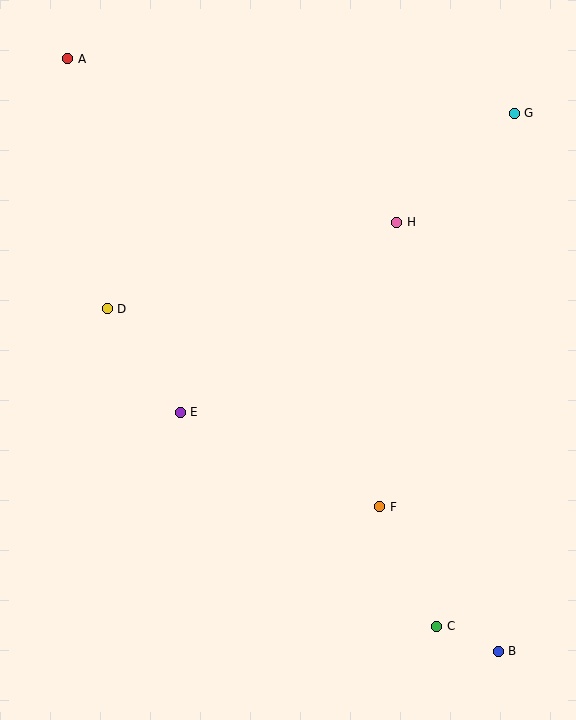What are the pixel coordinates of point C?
Point C is at (437, 627).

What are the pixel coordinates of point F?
Point F is at (380, 507).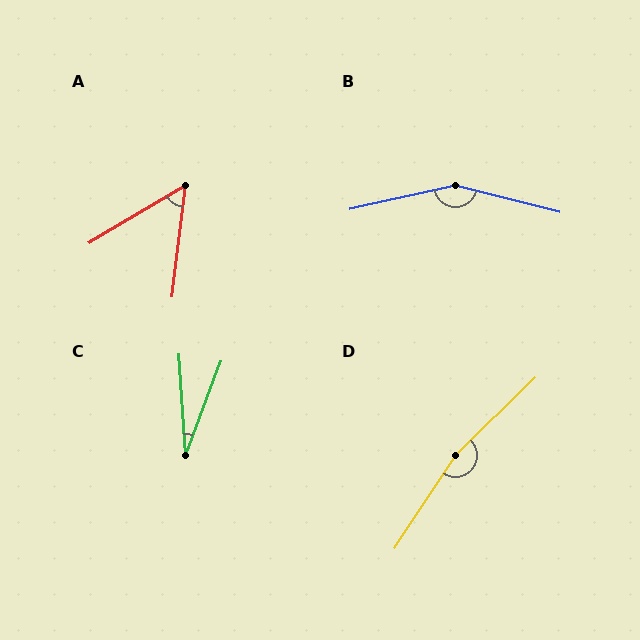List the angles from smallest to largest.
C (24°), A (53°), B (153°), D (168°).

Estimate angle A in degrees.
Approximately 53 degrees.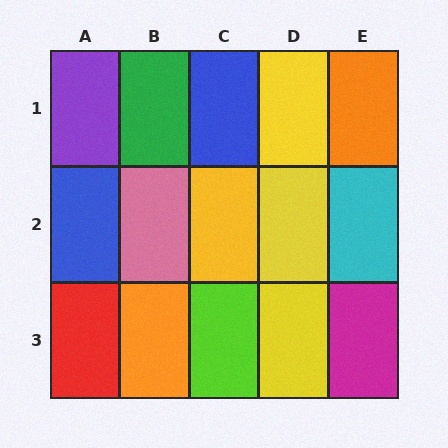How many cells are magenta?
1 cell is magenta.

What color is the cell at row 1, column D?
Yellow.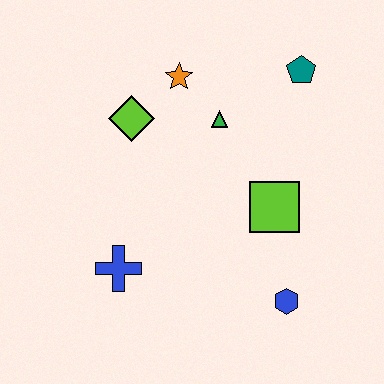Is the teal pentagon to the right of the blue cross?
Yes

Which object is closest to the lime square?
The blue hexagon is closest to the lime square.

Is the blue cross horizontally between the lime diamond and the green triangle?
No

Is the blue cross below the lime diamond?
Yes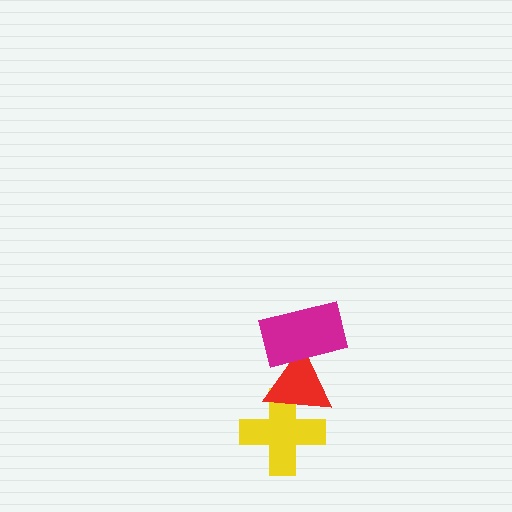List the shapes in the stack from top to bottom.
From top to bottom: the magenta rectangle, the red triangle, the yellow cross.